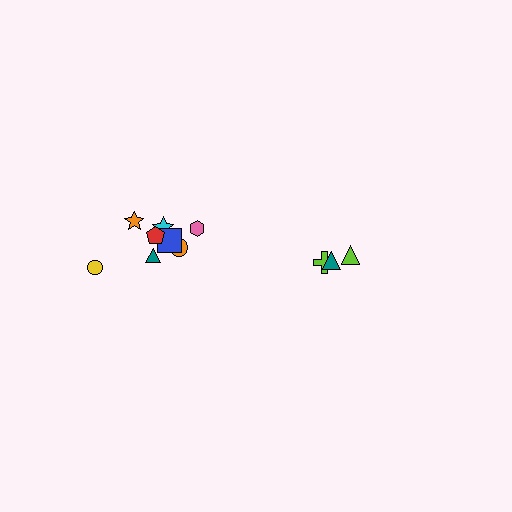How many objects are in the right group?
There are 3 objects.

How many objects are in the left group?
There are 8 objects.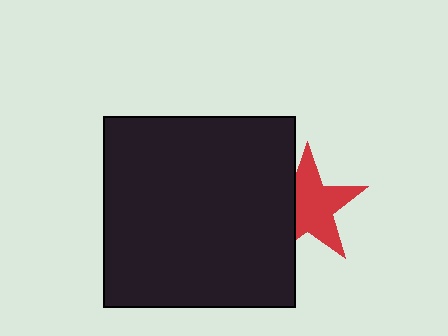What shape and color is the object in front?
The object in front is a black square.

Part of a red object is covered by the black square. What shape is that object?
It is a star.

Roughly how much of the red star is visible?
Most of it is visible (roughly 68%).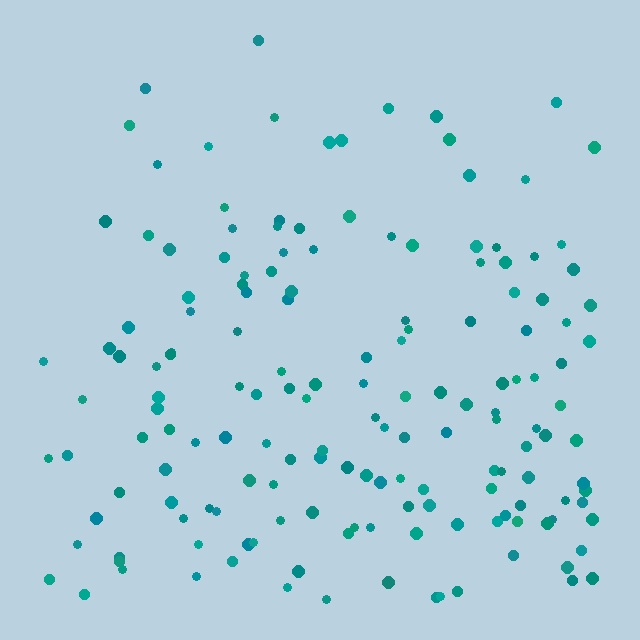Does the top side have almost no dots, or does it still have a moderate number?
Still a moderate number, just noticeably fewer than the bottom.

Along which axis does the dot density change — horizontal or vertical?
Vertical.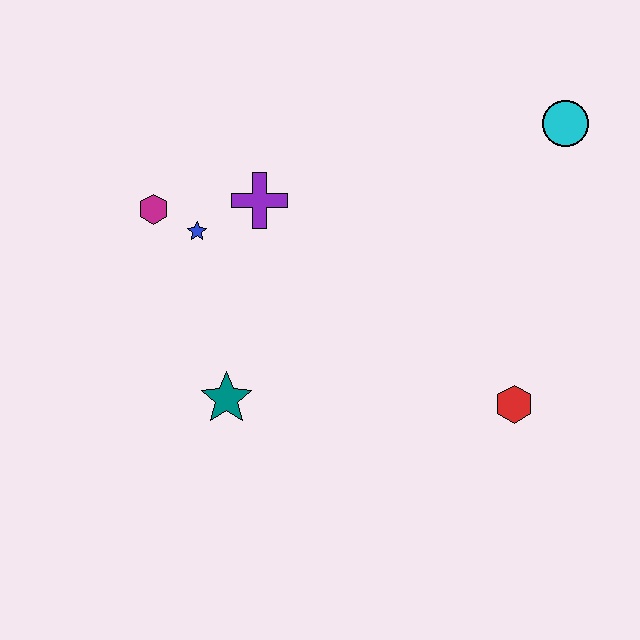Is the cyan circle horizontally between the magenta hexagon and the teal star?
No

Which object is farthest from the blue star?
The cyan circle is farthest from the blue star.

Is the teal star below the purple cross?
Yes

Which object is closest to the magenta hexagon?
The blue star is closest to the magenta hexagon.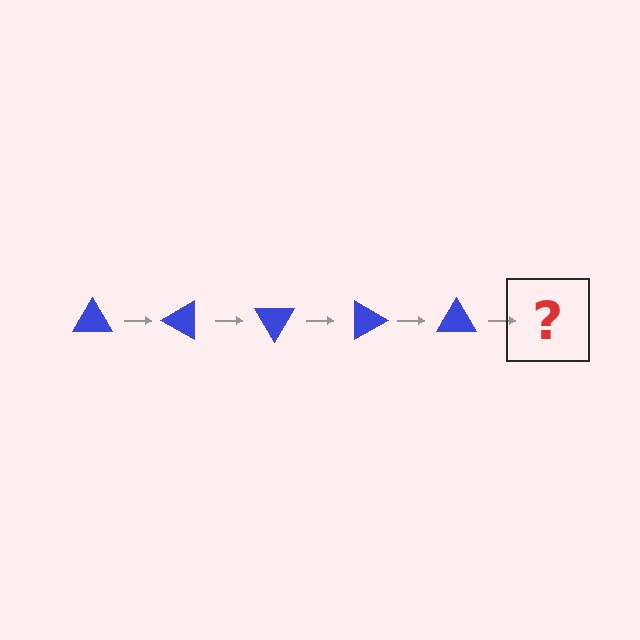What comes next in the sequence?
The next element should be a blue triangle rotated 150 degrees.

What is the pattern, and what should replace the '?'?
The pattern is that the triangle rotates 30 degrees each step. The '?' should be a blue triangle rotated 150 degrees.